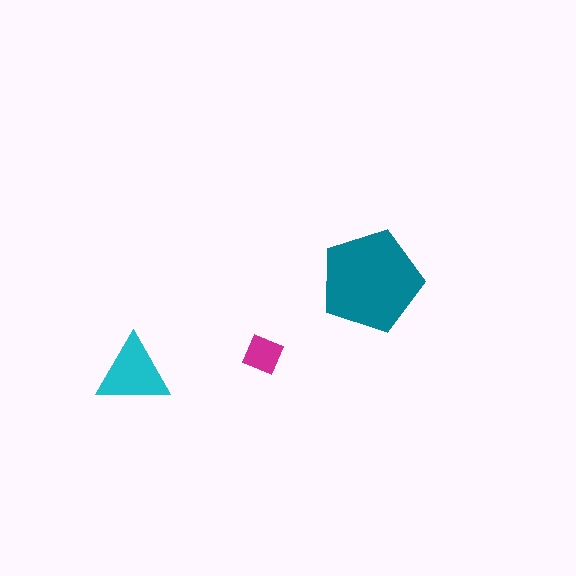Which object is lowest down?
The cyan triangle is bottommost.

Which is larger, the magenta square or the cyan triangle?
The cyan triangle.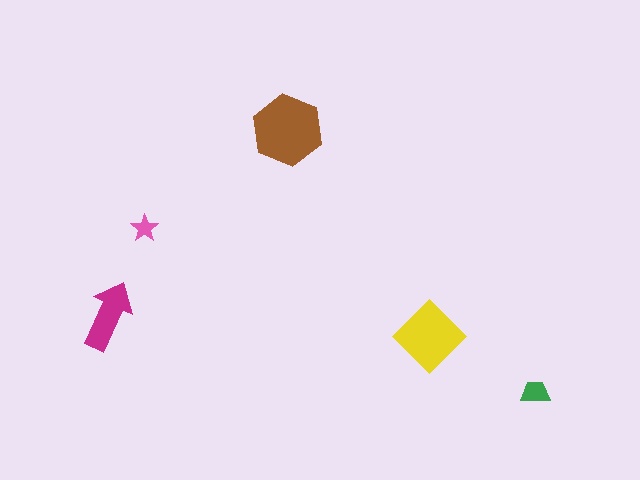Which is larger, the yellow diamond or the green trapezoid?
The yellow diamond.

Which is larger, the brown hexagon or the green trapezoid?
The brown hexagon.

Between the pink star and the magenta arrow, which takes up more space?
The magenta arrow.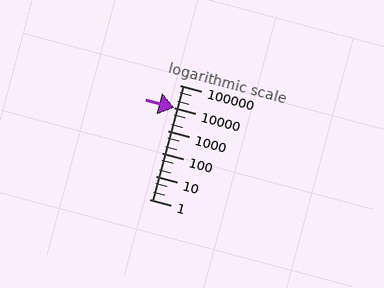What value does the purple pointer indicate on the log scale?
The pointer indicates approximately 10000.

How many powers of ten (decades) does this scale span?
The scale spans 5 decades, from 1 to 100000.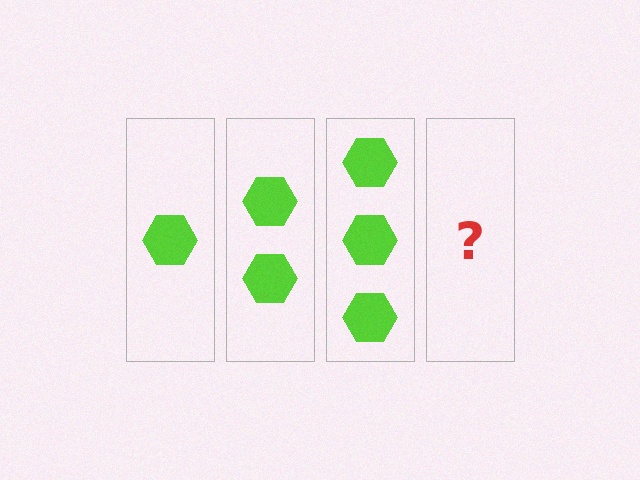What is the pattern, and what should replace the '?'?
The pattern is that each step adds one more hexagon. The '?' should be 4 hexagons.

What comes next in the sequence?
The next element should be 4 hexagons.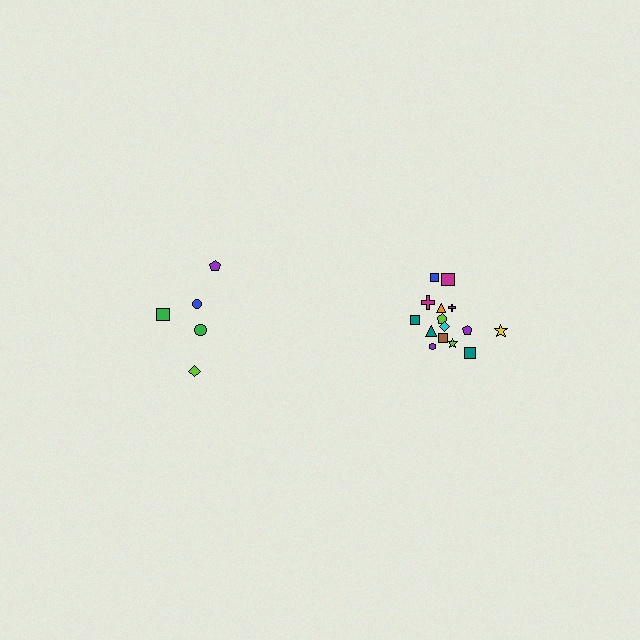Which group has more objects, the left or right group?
The right group.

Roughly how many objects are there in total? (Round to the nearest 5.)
Roughly 20 objects in total.